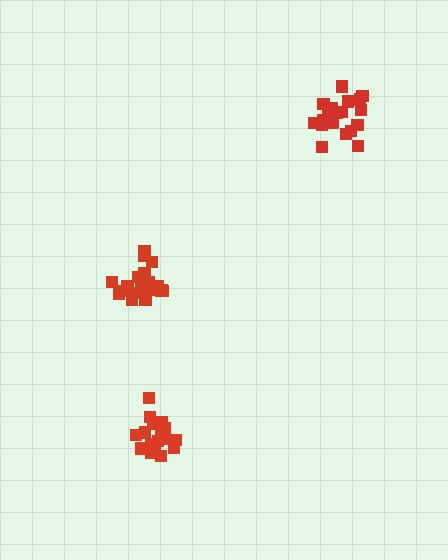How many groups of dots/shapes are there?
There are 3 groups.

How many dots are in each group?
Group 1: 21 dots, Group 2: 20 dots, Group 3: 18 dots (59 total).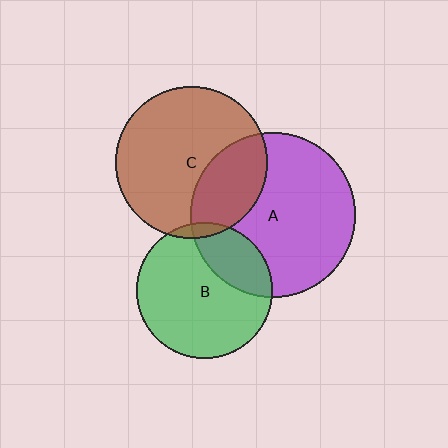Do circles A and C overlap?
Yes.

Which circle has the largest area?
Circle A (purple).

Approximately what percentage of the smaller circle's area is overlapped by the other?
Approximately 30%.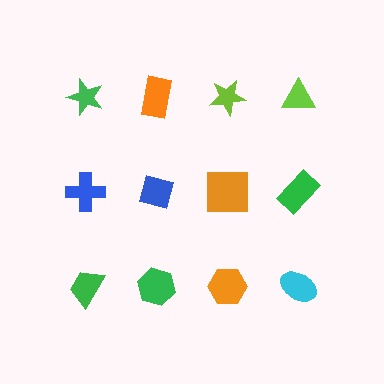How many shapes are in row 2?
4 shapes.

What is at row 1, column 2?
An orange rectangle.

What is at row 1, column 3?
A lime star.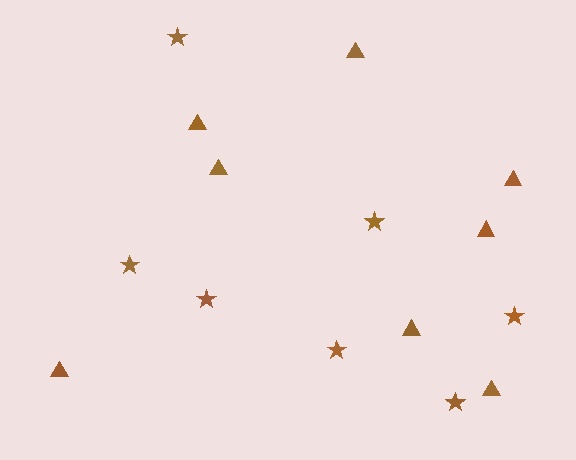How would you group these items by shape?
There are 2 groups: one group of stars (7) and one group of triangles (8).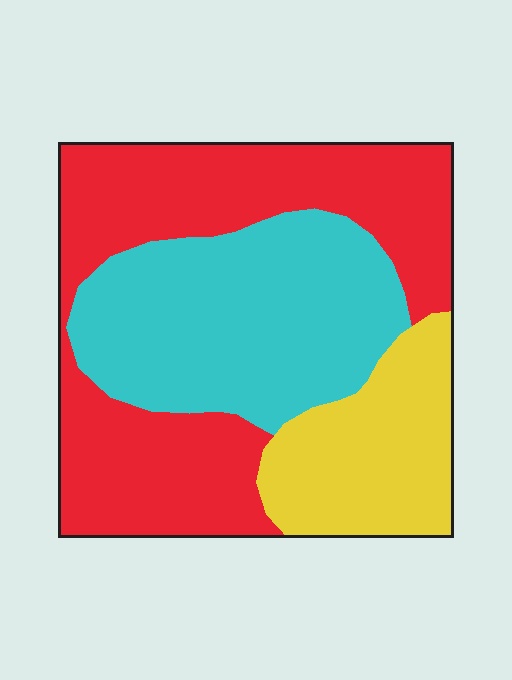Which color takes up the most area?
Red, at roughly 45%.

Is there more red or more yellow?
Red.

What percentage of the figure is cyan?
Cyan takes up between a quarter and a half of the figure.